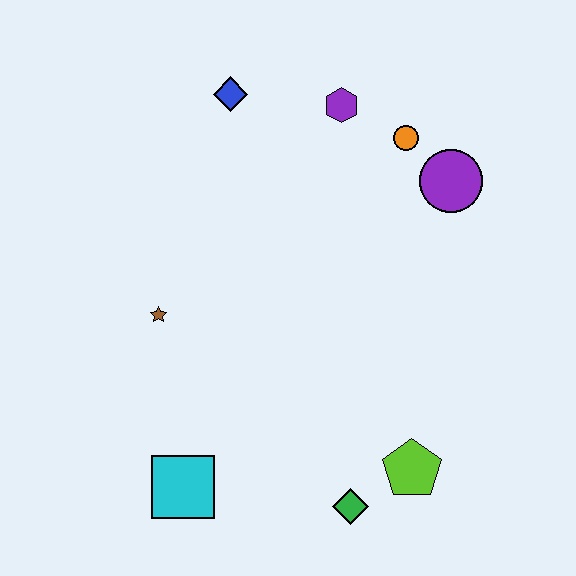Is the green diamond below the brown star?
Yes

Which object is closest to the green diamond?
The lime pentagon is closest to the green diamond.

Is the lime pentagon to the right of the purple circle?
No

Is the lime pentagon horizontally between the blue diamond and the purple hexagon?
No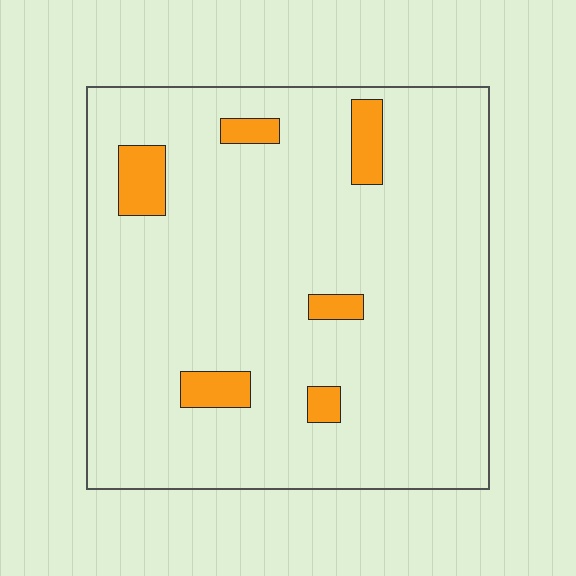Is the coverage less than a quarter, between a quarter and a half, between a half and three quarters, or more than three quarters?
Less than a quarter.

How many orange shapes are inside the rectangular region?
6.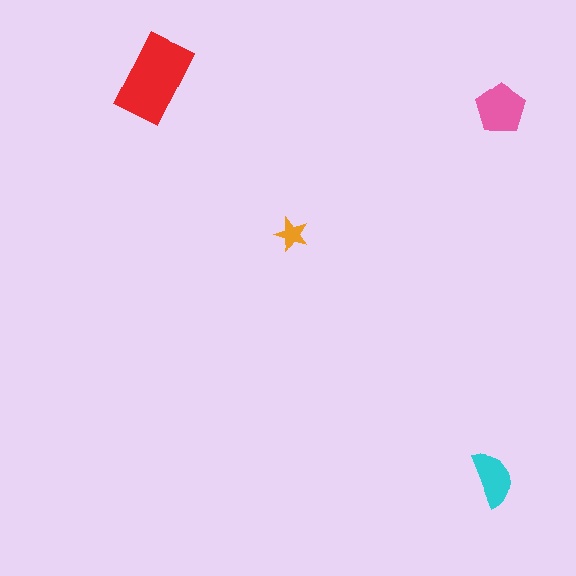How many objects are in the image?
There are 4 objects in the image.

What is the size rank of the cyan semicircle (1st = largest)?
3rd.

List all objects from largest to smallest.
The red rectangle, the pink pentagon, the cyan semicircle, the orange star.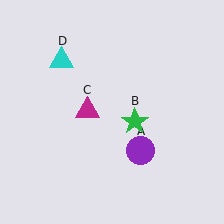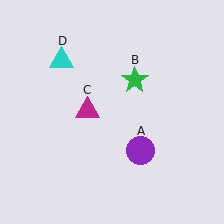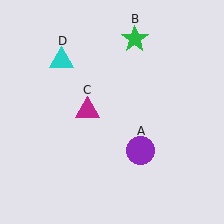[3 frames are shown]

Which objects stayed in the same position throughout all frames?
Purple circle (object A) and magenta triangle (object C) and cyan triangle (object D) remained stationary.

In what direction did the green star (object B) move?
The green star (object B) moved up.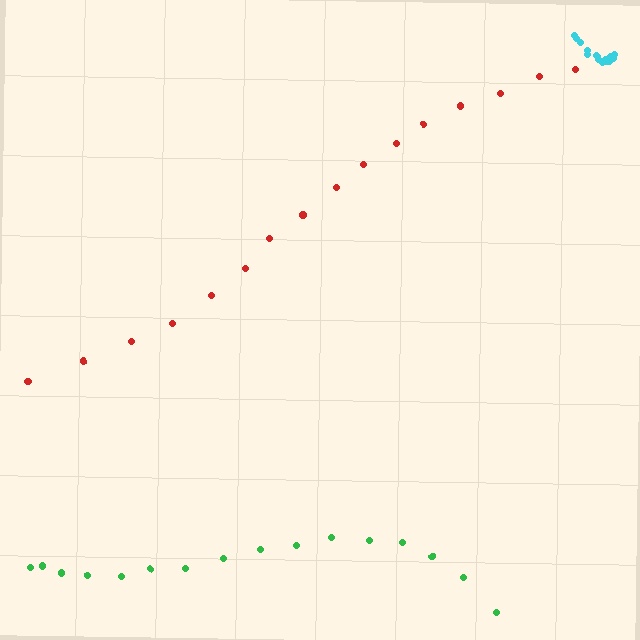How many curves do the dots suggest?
There are 3 distinct paths.